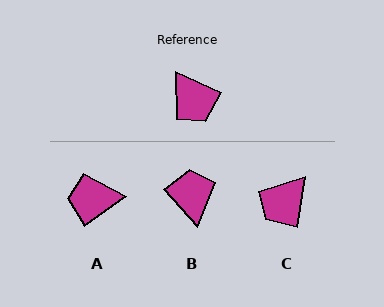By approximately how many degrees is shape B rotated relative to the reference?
Approximately 156 degrees counter-clockwise.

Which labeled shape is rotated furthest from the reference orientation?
B, about 156 degrees away.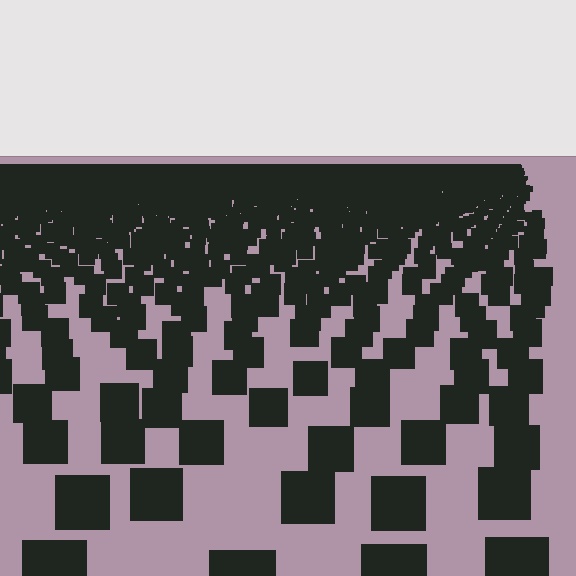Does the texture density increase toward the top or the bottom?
Density increases toward the top.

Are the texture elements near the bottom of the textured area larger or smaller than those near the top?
Larger. Near the bottom, elements are closer to the viewer and appear at a bigger on-screen size.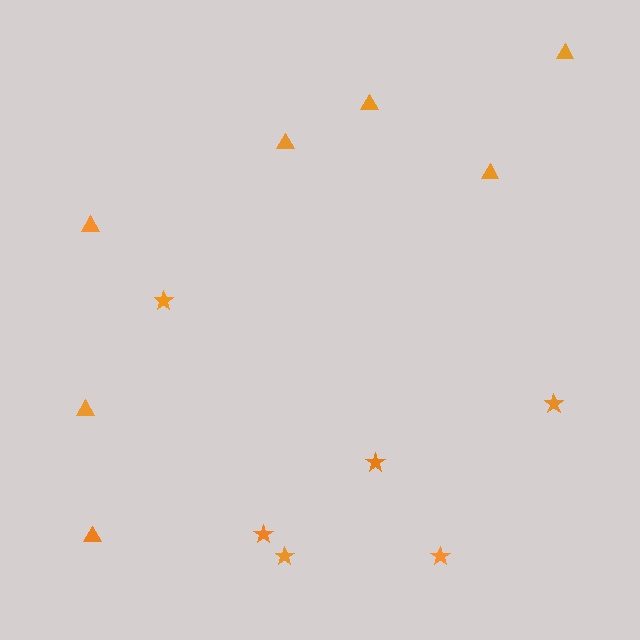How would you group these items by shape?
There are 2 groups: one group of triangles (7) and one group of stars (6).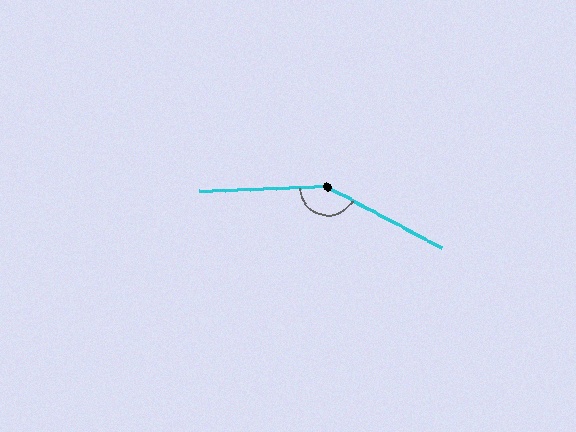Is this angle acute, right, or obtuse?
It is obtuse.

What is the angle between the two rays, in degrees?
Approximately 150 degrees.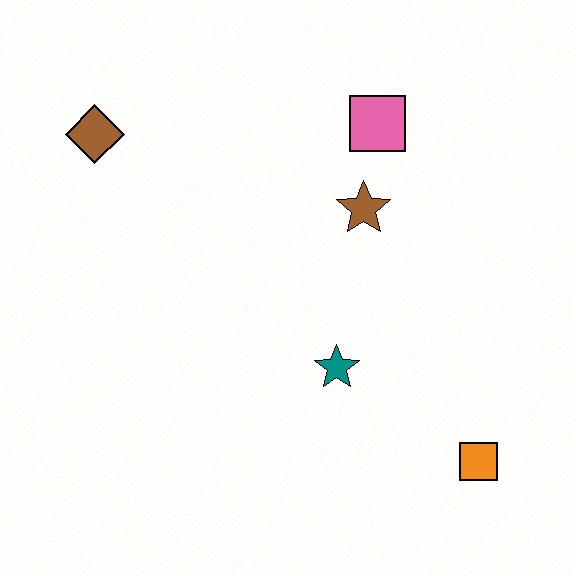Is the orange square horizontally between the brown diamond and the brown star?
No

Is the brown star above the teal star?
Yes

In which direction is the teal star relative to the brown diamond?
The teal star is to the right of the brown diamond.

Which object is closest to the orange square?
The teal star is closest to the orange square.